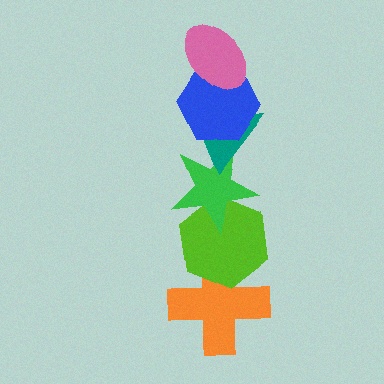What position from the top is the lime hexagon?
The lime hexagon is 5th from the top.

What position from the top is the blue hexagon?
The blue hexagon is 2nd from the top.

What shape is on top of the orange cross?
The lime hexagon is on top of the orange cross.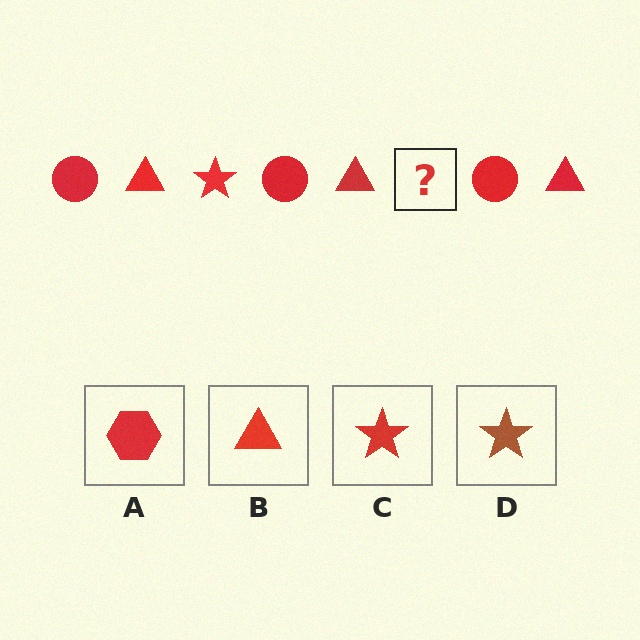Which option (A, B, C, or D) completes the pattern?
C.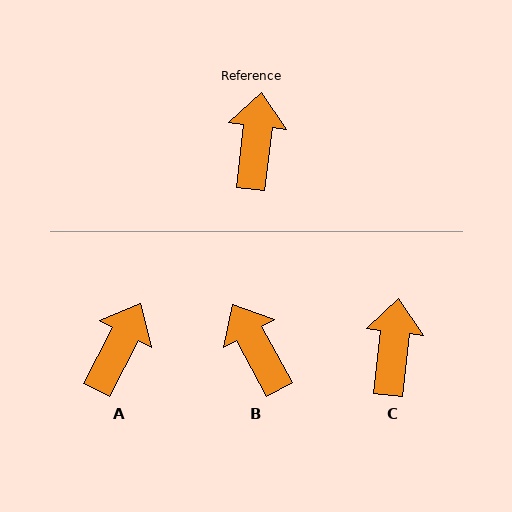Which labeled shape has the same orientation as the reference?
C.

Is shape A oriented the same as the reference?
No, it is off by about 21 degrees.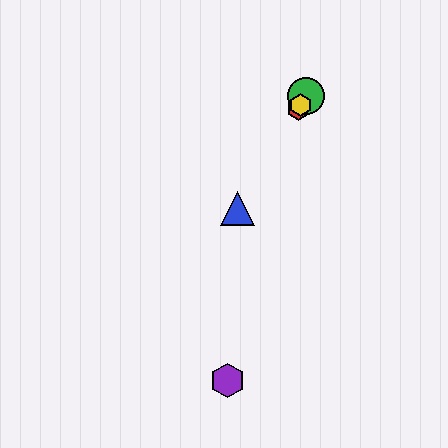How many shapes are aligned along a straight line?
4 shapes (the red hexagon, the blue triangle, the green circle, the yellow hexagon) are aligned along a straight line.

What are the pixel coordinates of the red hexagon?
The red hexagon is at (298, 109).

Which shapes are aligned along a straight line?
The red hexagon, the blue triangle, the green circle, the yellow hexagon are aligned along a straight line.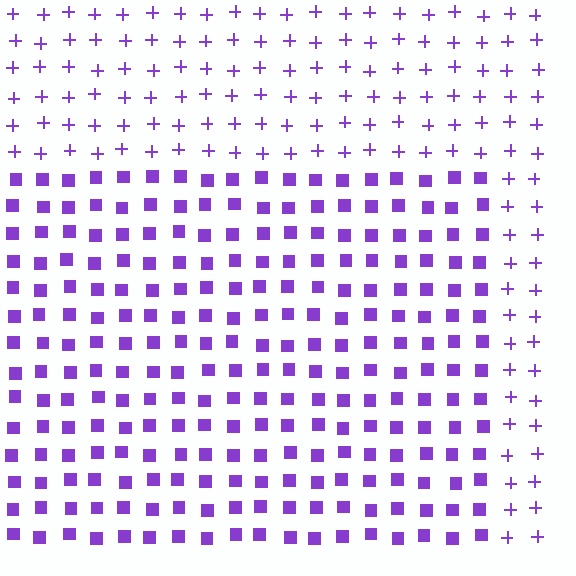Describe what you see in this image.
The image is filled with small purple elements arranged in a uniform grid. A rectangle-shaped region contains squares, while the surrounding area contains plus signs. The boundary is defined purely by the change in element shape.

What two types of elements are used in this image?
The image uses squares inside the rectangle region and plus signs outside it.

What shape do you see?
I see a rectangle.